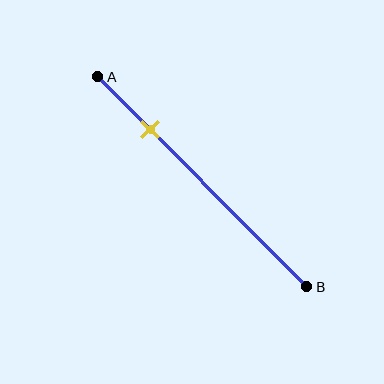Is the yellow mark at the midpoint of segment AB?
No, the mark is at about 25% from A, not at the 50% midpoint.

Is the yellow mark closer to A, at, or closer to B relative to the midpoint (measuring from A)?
The yellow mark is closer to point A than the midpoint of segment AB.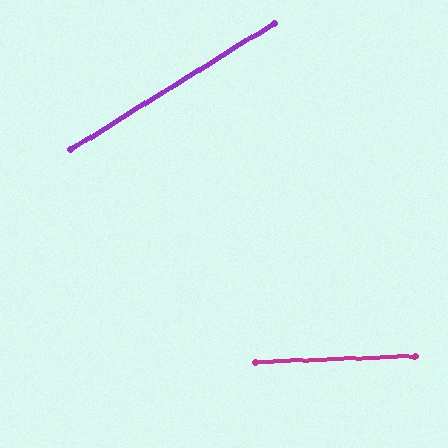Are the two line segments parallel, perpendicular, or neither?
Neither parallel nor perpendicular — they differ by about 30°.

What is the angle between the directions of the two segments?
Approximately 30 degrees.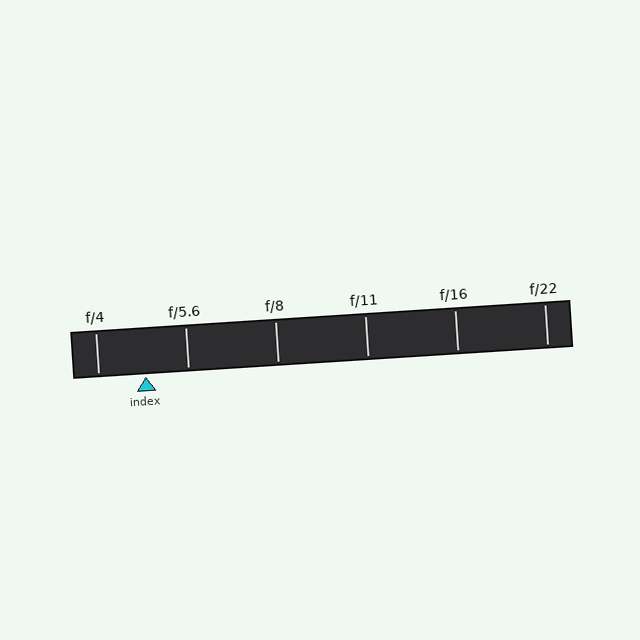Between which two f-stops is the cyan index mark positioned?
The index mark is between f/4 and f/5.6.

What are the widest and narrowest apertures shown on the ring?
The widest aperture shown is f/4 and the narrowest is f/22.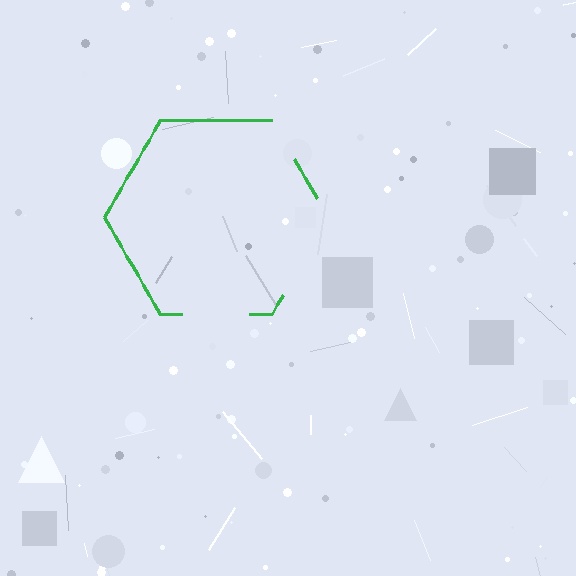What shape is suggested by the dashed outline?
The dashed outline suggests a hexagon.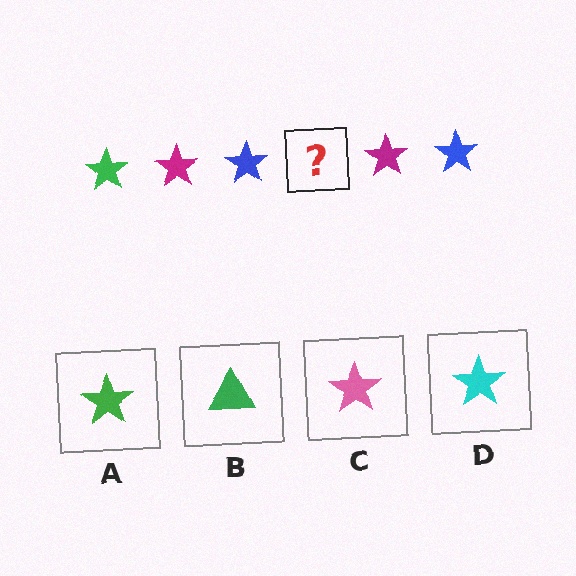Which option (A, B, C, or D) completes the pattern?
A.